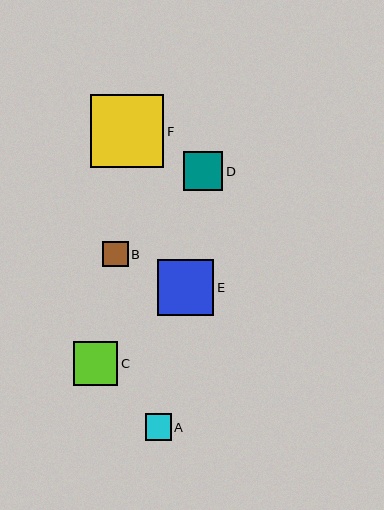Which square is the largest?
Square F is the largest with a size of approximately 73 pixels.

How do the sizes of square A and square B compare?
Square A and square B are approximately the same size.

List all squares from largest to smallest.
From largest to smallest: F, E, C, D, A, B.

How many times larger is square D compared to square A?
Square D is approximately 1.5 times the size of square A.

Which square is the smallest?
Square B is the smallest with a size of approximately 25 pixels.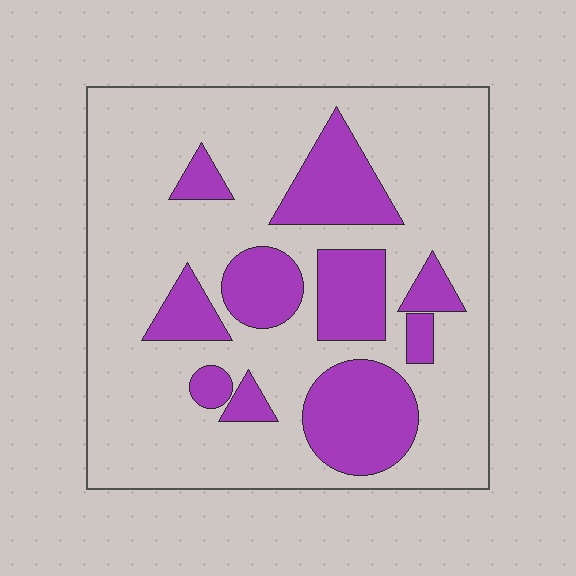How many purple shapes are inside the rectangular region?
10.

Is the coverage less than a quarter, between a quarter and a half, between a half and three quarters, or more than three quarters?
Between a quarter and a half.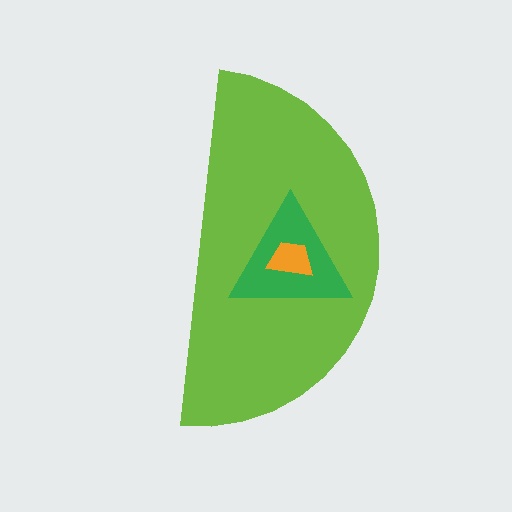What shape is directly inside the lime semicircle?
The green triangle.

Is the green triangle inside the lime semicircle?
Yes.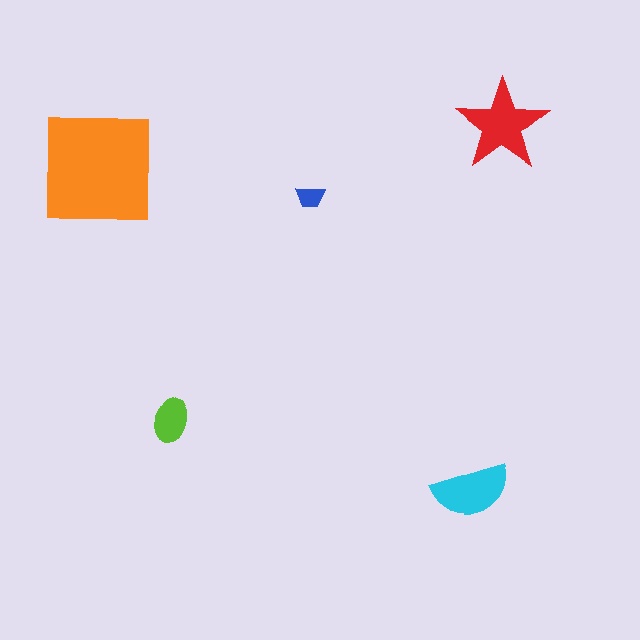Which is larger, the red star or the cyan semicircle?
The red star.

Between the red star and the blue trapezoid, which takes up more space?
The red star.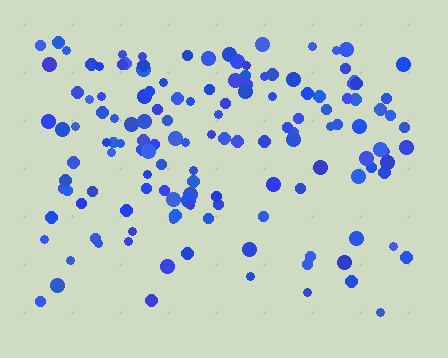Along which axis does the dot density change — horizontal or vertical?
Vertical.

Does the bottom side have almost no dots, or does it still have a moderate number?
Still a moderate number, just noticeably fewer than the top.